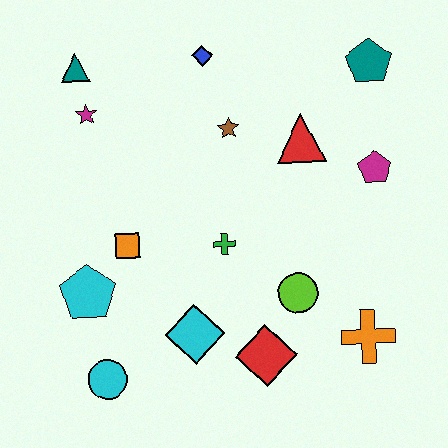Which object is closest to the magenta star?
The teal triangle is closest to the magenta star.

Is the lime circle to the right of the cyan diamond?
Yes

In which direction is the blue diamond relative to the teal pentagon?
The blue diamond is to the left of the teal pentagon.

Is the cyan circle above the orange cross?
No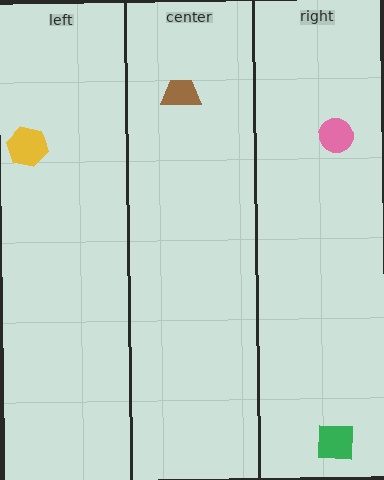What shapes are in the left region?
The yellow hexagon.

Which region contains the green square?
The right region.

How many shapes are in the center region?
1.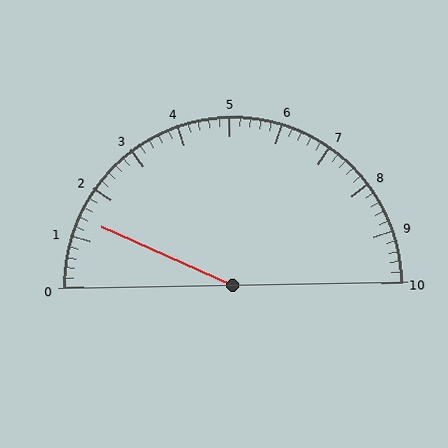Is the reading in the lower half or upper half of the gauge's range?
The reading is in the lower half of the range (0 to 10).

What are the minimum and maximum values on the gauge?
The gauge ranges from 0 to 10.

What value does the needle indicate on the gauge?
The needle indicates approximately 1.4.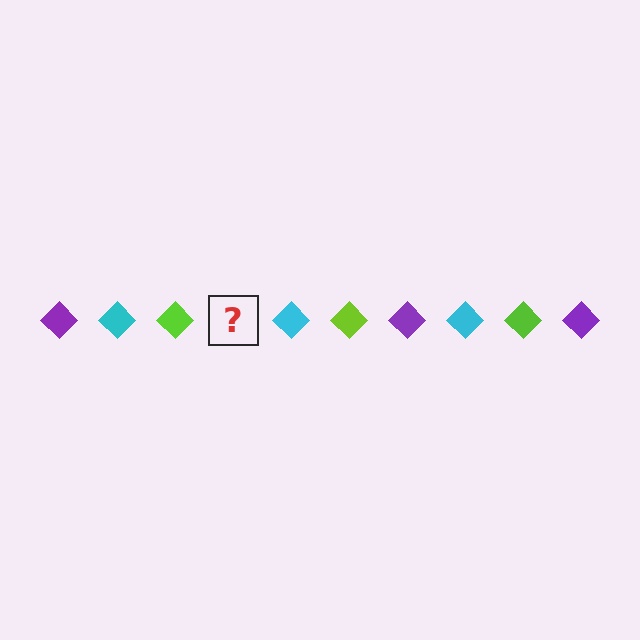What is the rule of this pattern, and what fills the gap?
The rule is that the pattern cycles through purple, cyan, lime diamonds. The gap should be filled with a purple diamond.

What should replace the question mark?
The question mark should be replaced with a purple diamond.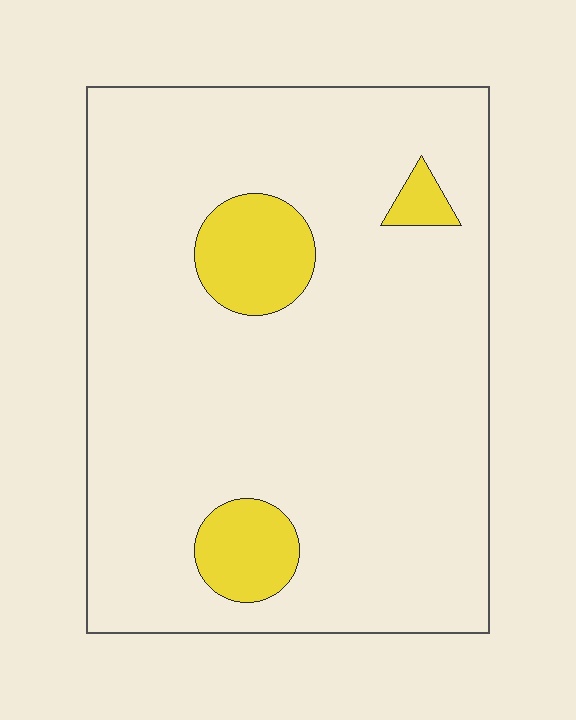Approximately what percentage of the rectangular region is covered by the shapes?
Approximately 10%.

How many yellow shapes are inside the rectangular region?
3.